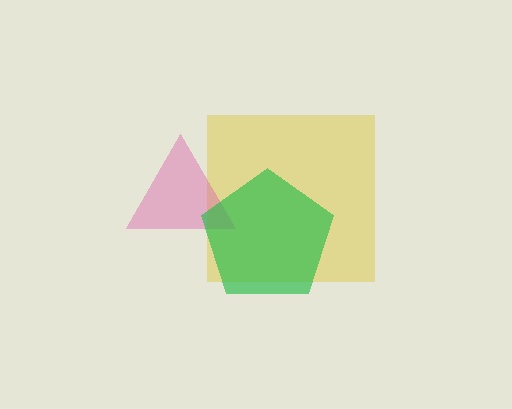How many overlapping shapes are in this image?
There are 3 overlapping shapes in the image.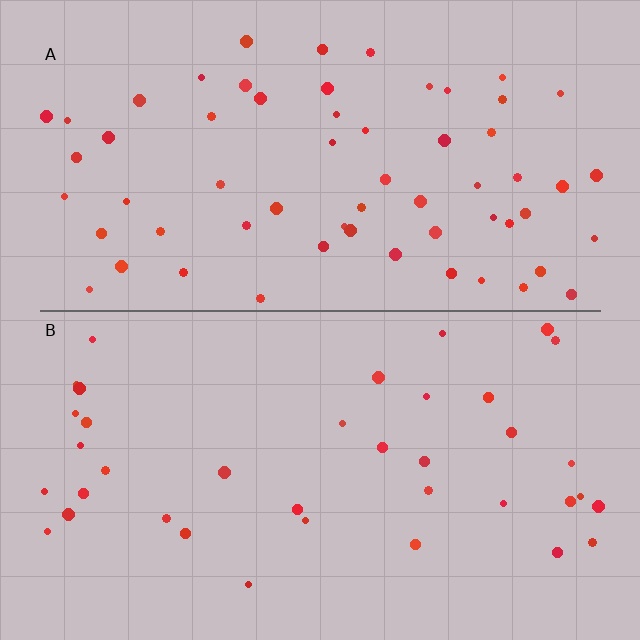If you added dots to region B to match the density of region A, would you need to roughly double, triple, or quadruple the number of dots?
Approximately double.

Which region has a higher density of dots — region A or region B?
A (the top).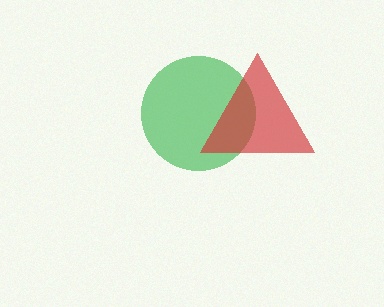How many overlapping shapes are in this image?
There are 2 overlapping shapes in the image.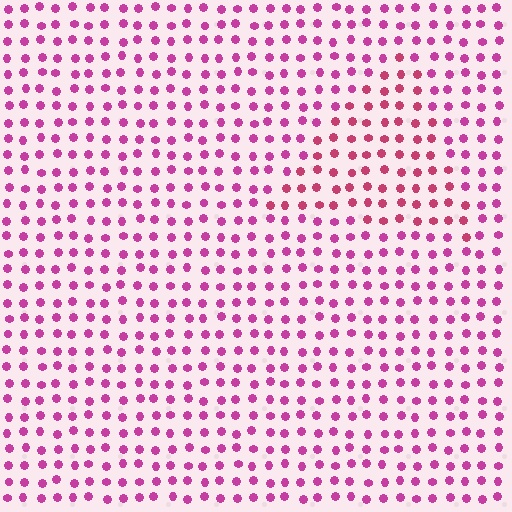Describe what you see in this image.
The image is filled with small magenta elements in a uniform arrangement. A triangle-shaped region is visible where the elements are tinted to a slightly different hue, forming a subtle color boundary.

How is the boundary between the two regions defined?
The boundary is defined purely by a slight shift in hue (about 23 degrees). Spacing, size, and orientation are identical on both sides.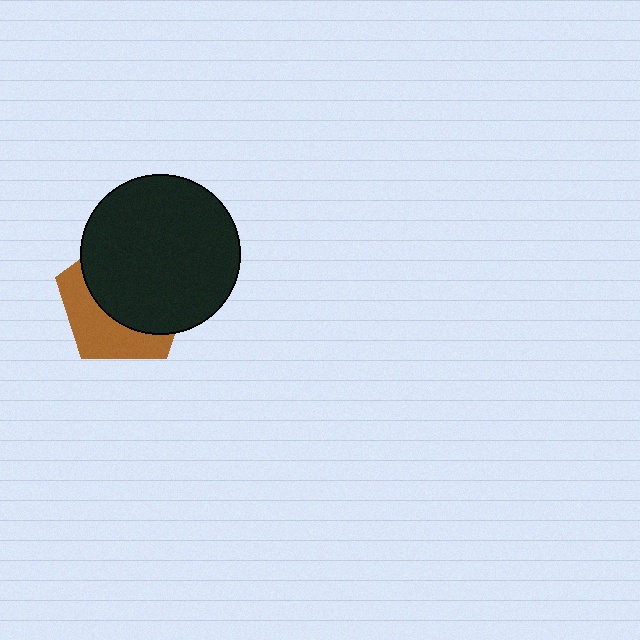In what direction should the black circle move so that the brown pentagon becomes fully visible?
The black circle should move toward the upper-right. That is the shortest direction to clear the overlap and leave the brown pentagon fully visible.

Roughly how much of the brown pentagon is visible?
A small part of it is visible (roughly 38%).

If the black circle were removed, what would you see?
You would see the complete brown pentagon.